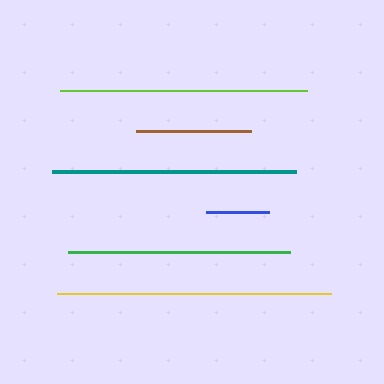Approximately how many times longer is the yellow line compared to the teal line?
The yellow line is approximately 1.1 times the length of the teal line.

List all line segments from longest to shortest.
From longest to shortest: yellow, lime, teal, green, brown, blue.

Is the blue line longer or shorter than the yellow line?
The yellow line is longer than the blue line.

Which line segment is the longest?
The yellow line is the longest at approximately 274 pixels.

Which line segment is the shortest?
The blue line is the shortest at approximately 63 pixels.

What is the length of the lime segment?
The lime segment is approximately 247 pixels long.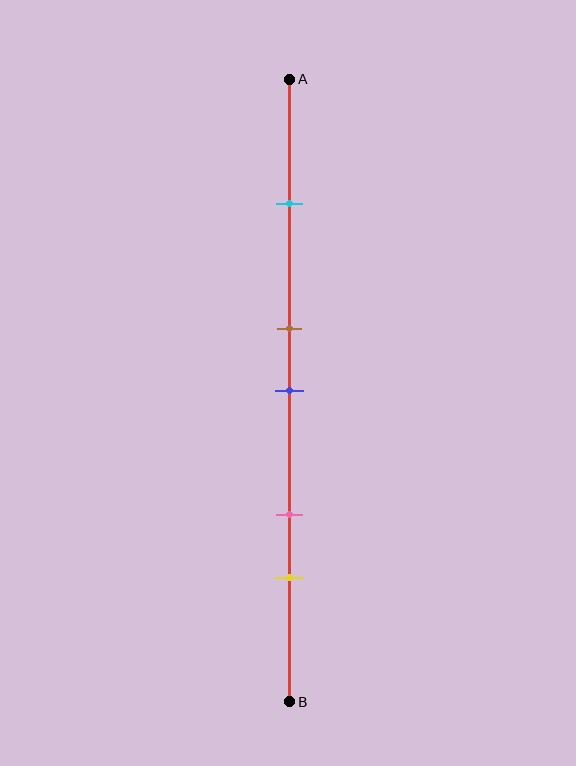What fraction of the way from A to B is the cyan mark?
The cyan mark is approximately 20% (0.2) of the way from A to B.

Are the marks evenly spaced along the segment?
No, the marks are not evenly spaced.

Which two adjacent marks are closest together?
The brown and blue marks are the closest adjacent pair.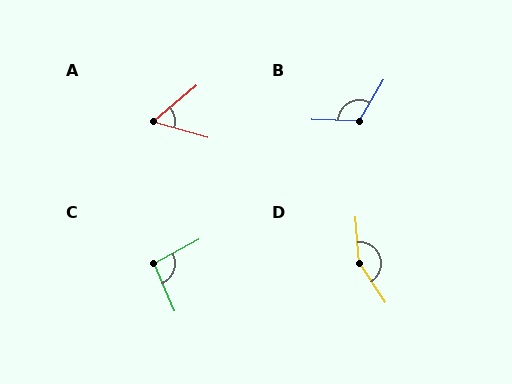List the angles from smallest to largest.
A (56°), C (95°), B (118°), D (151°).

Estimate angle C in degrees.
Approximately 95 degrees.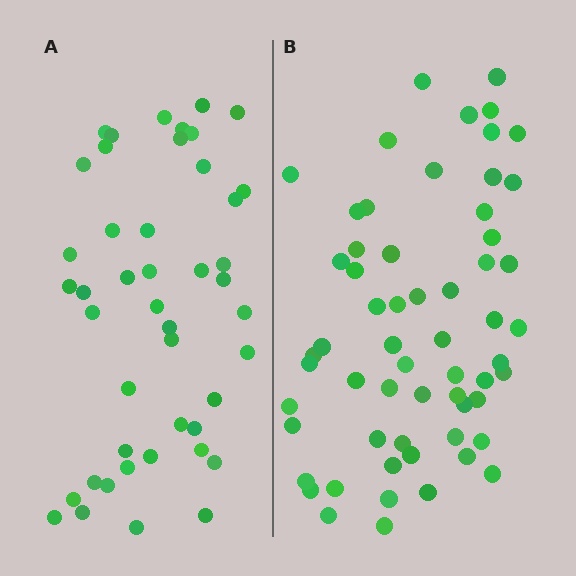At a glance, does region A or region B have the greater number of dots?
Region B (the right region) has more dots.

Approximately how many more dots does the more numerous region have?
Region B has approximately 15 more dots than region A.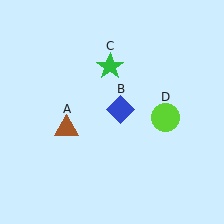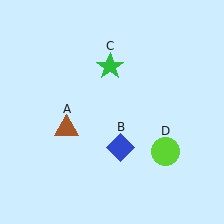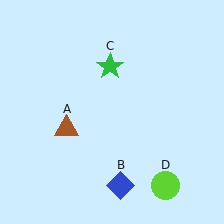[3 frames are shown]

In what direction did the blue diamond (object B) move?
The blue diamond (object B) moved down.